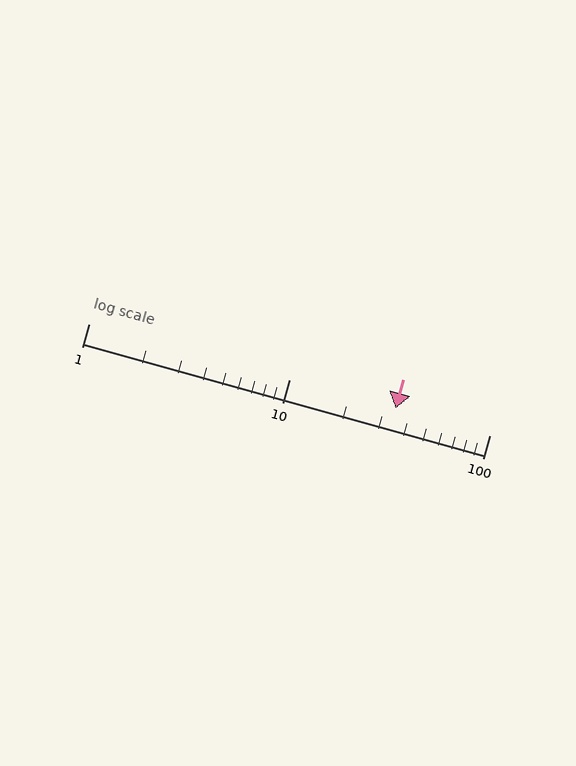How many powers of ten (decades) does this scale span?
The scale spans 2 decades, from 1 to 100.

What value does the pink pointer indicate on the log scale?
The pointer indicates approximately 34.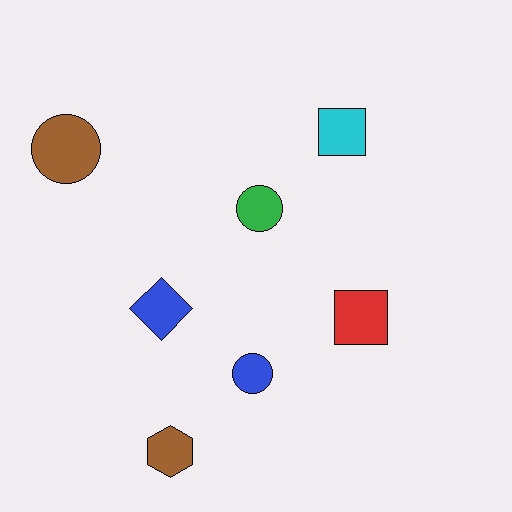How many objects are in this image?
There are 7 objects.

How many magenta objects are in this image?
There are no magenta objects.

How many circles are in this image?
There are 3 circles.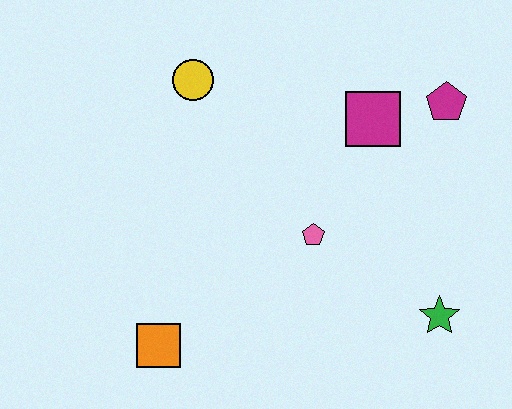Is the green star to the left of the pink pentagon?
No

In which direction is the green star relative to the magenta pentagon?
The green star is below the magenta pentagon.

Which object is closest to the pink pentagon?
The magenta square is closest to the pink pentagon.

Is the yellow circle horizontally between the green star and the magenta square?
No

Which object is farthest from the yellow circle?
The green star is farthest from the yellow circle.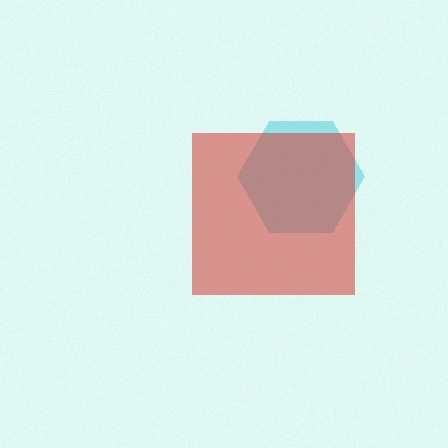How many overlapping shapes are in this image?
There are 2 overlapping shapes in the image.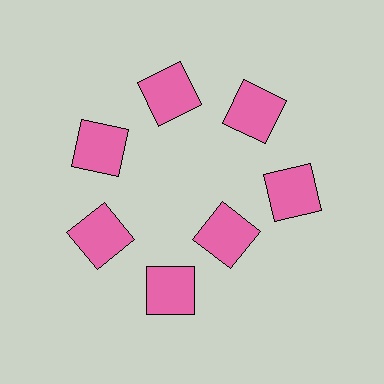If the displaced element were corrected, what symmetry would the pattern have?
It would have 7-fold rotational symmetry — the pattern would map onto itself every 51 degrees.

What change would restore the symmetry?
The symmetry would be restored by moving it outward, back onto the ring so that all 7 squares sit at equal angles and equal distance from the center.